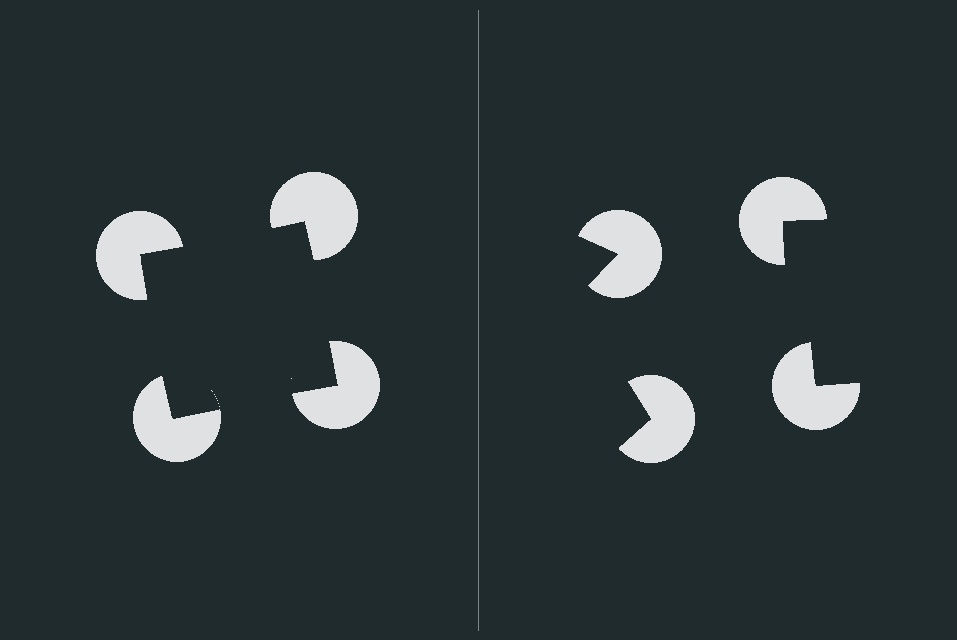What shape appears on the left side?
An illusory square.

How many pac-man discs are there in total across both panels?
8 — 4 on each side.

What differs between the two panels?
The pac-man discs are positioned identically on both sides; only the wedge orientations differ. On the left they align to a square; on the right they are misaligned.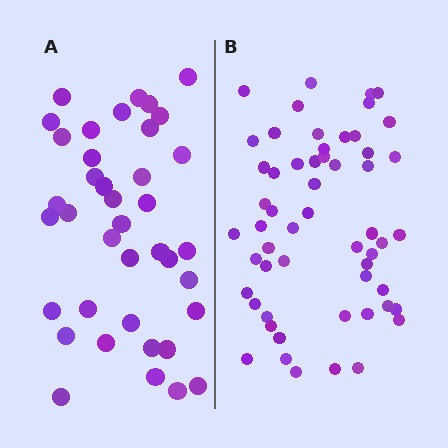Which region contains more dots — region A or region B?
Region B (the right region) has more dots.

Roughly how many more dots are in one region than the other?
Region B has approximately 15 more dots than region A.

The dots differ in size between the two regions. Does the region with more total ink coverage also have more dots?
No. Region A has more total ink coverage because its dots are larger, but region B actually contains more individual dots. Total area can be misleading — the number of items is what matters here.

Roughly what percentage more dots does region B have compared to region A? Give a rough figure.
About 45% more.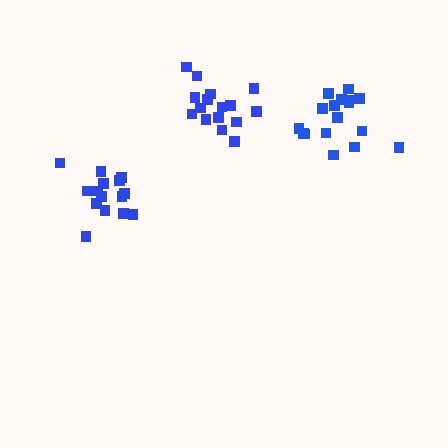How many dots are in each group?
Group 1: 15 dots, Group 2: 17 dots, Group 3: 16 dots (48 total).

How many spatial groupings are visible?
There are 3 spatial groupings.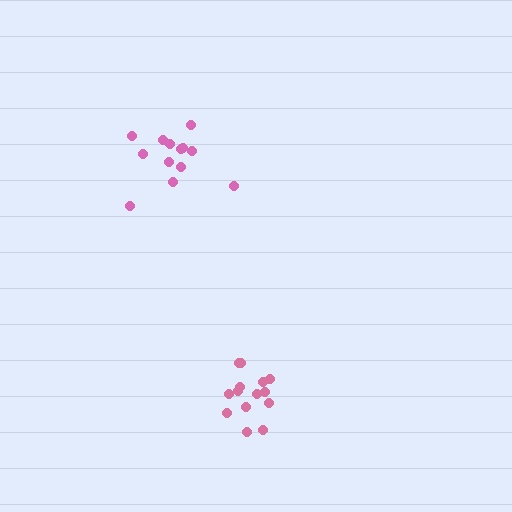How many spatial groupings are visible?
There are 2 spatial groupings.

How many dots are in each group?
Group 1: 14 dots, Group 2: 13 dots (27 total).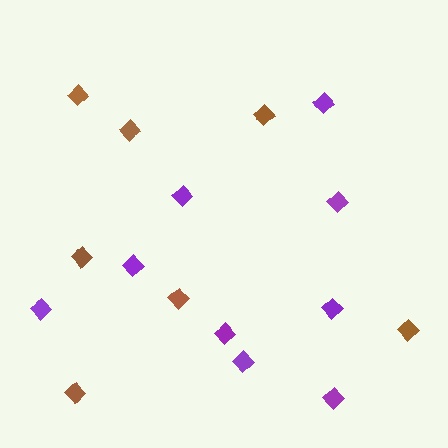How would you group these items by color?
There are 2 groups: one group of brown diamonds (7) and one group of purple diamonds (9).